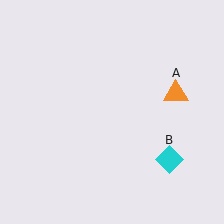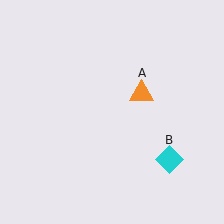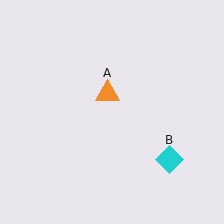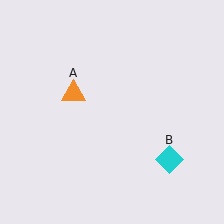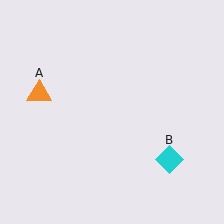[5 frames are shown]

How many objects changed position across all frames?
1 object changed position: orange triangle (object A).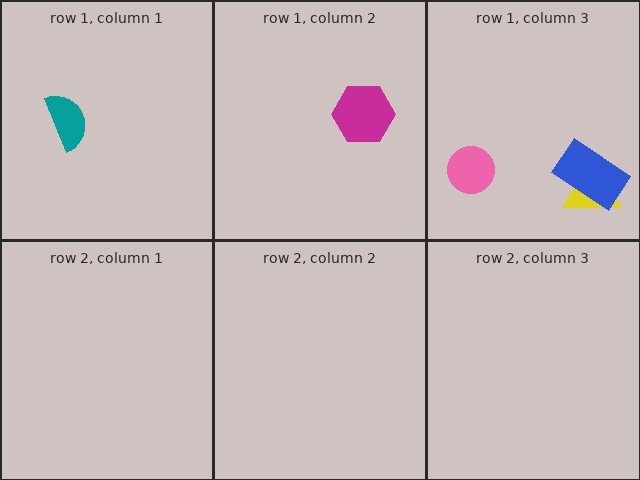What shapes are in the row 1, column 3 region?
The yellow triangle, the blue rectangle, the pink circle.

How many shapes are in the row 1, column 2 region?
1.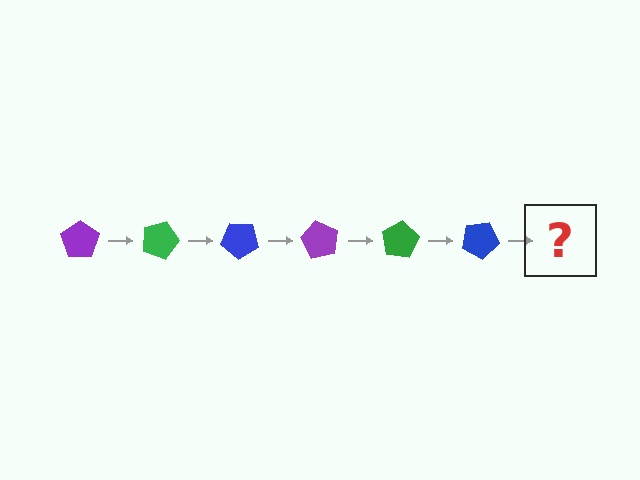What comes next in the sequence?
The next element should be a purple pentagon, rotated 120 degrees from the start.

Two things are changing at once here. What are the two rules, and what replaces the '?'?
The two rules are that it rotates 20 degrees each step and the color cycles through purple, green, and blue. The '?' should be a purple pentagon, rotated 120 degrees from the start.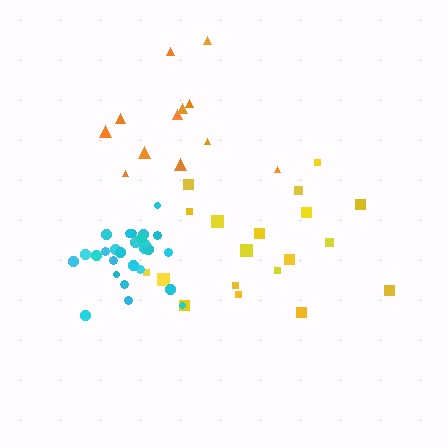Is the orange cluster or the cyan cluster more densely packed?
Cyan.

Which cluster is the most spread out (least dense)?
Yellow.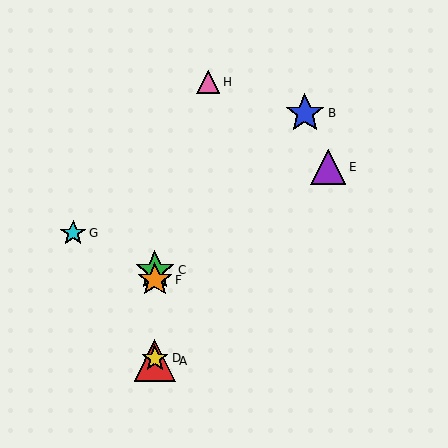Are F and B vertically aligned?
No, F is at x≈155 and B is at x≈305.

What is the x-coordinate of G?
Object G is at x≈73.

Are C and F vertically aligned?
Yes, both are at x≈155.